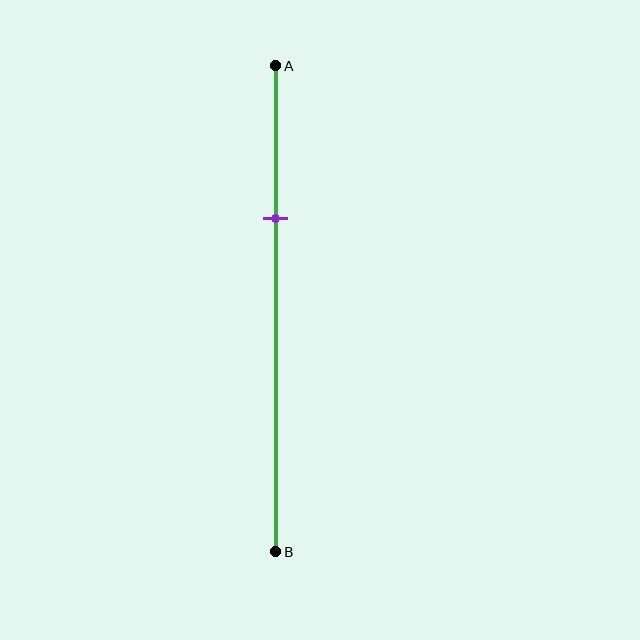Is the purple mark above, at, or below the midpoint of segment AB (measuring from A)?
The purple mark is above the midpoint of segment AB.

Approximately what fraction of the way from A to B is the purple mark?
The purple mark is approximately 30% of the way from A to B.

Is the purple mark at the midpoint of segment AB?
No, the mark is at about 30% from A, not at the 50% midpoint.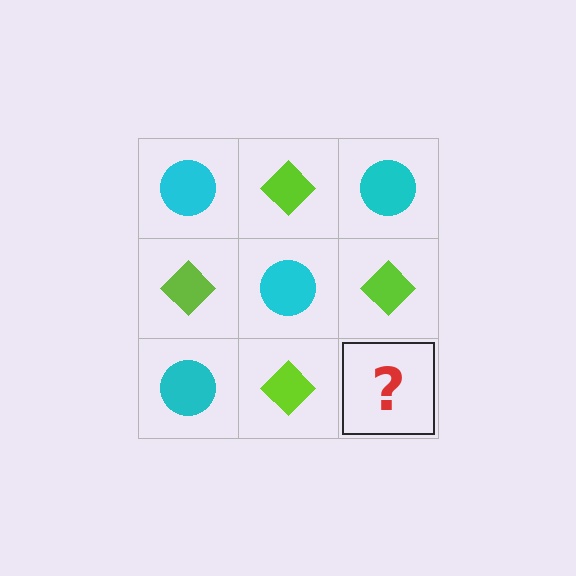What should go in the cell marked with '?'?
The missing cell should contain a cyan circle.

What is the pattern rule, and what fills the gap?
The rule is that it alternates cyan circle and lime diamond in a checkerboard pattern. The gap should be filled with a cyan circle.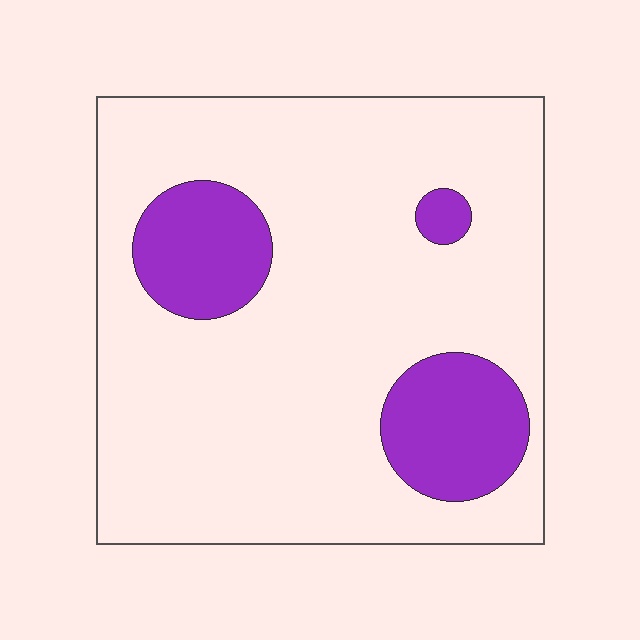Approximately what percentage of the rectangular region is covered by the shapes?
Approximately 20%.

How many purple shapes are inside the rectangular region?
3.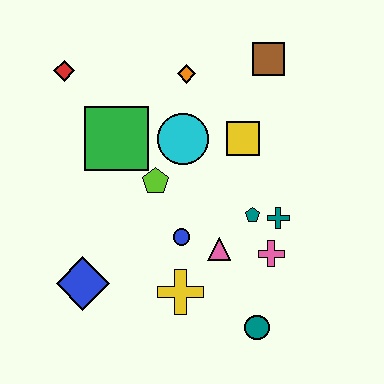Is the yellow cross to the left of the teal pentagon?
Yes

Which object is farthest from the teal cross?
The red diamond is farthest from the teal cross.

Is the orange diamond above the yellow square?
Yes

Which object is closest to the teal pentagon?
The teal cross is closest to the teal pentagon.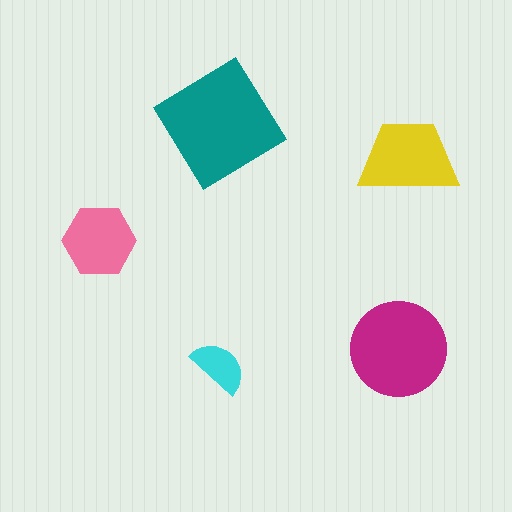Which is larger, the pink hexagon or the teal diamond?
The teal diamond.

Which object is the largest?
The teal diamond.